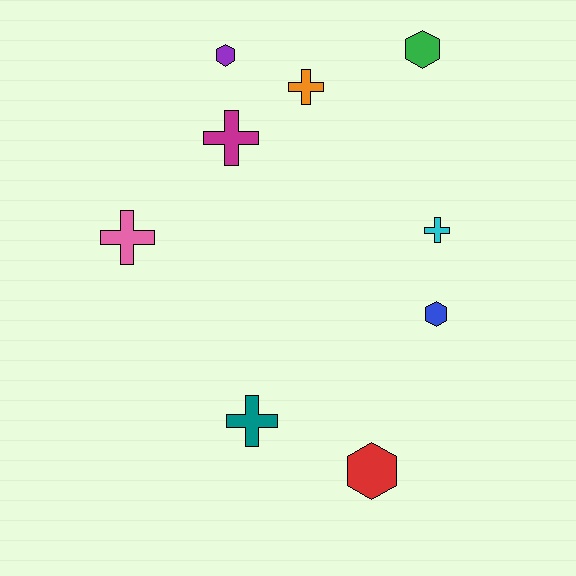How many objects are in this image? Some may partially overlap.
There are 9 objects.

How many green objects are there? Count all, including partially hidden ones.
There is 1 green object.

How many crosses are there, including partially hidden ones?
There are 5 crosses.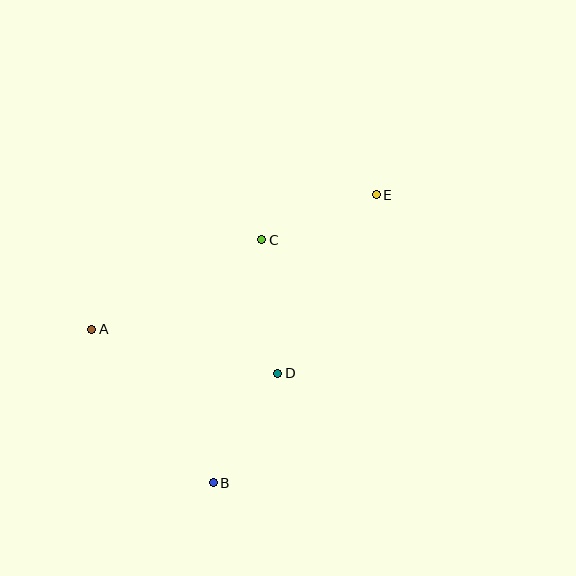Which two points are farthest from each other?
Points B and E are farthest from each other.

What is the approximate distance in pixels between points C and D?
The distance between C and D is approximately 134 pixels.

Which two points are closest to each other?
Points C and E are closest to each other.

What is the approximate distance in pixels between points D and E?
The distance between D and E is approximately 204 pixels.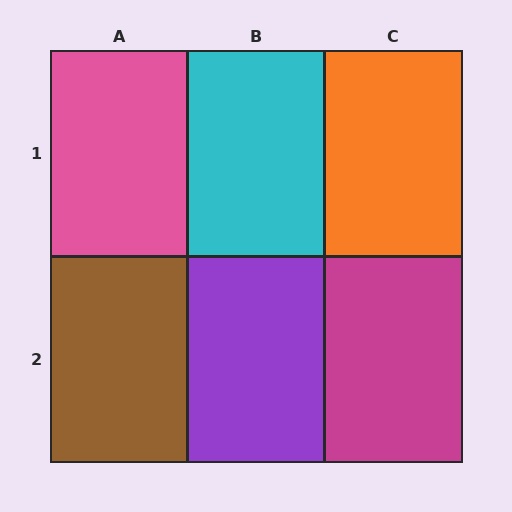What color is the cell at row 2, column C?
Magenta.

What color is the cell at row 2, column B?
Purple.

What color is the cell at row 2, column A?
Brown.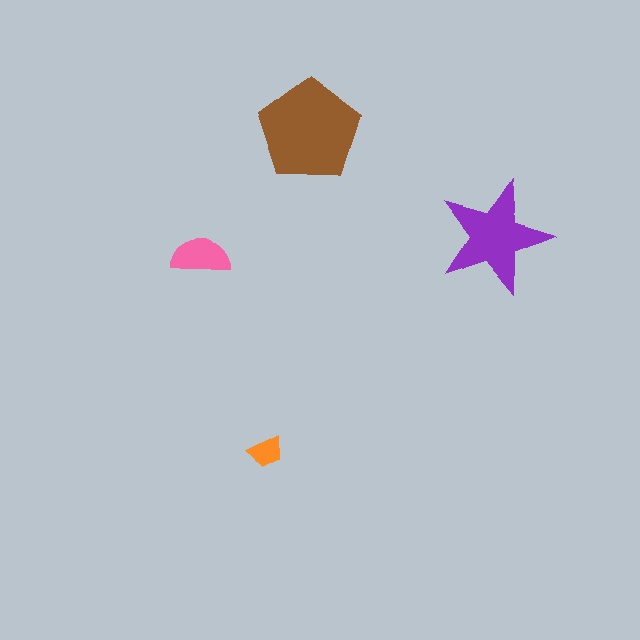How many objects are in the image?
There are 4 objects in the image.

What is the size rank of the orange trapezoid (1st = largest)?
4th.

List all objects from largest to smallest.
The brown pentagon, the purple star, the pink semicircle, the orange trapezoid.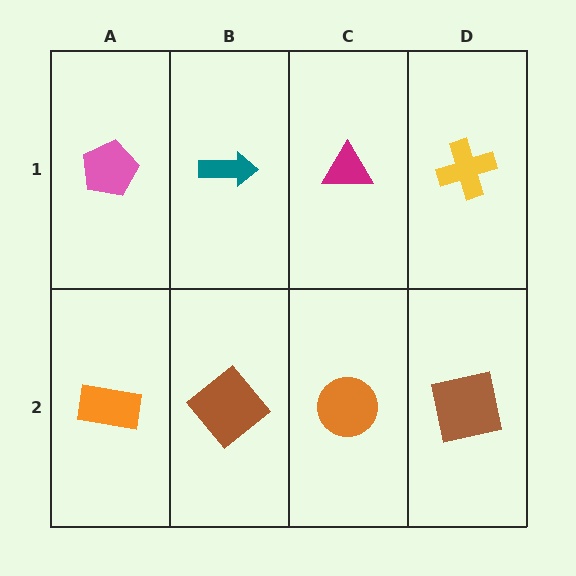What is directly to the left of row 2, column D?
An orange circle.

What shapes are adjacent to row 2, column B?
A teal arrow (row 1, column B), an orange rectangle (row 2, column A), an orange circle (row 2, column C).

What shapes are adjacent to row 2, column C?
A magenta triangle (row 1, column C), a brown diamond (row 2, column B), a brown square (row 2, column D).